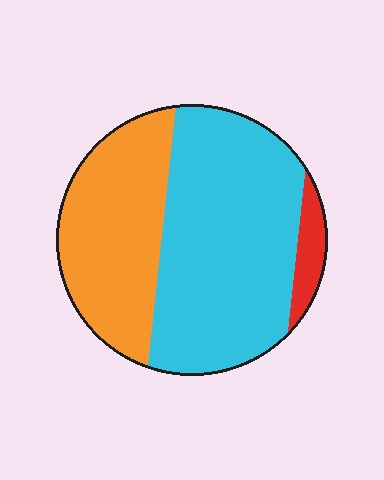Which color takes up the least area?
Red, at roughly 5%.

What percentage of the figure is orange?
Orange takes up about three eighths (3/8) of the figure.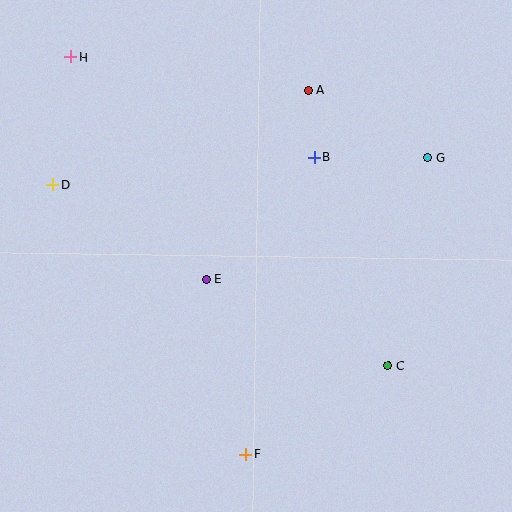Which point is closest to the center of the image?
Point E at (206, 280) is closest to the center.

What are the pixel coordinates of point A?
Point A is at (309, 90).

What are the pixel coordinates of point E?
Point E is at (206, 280).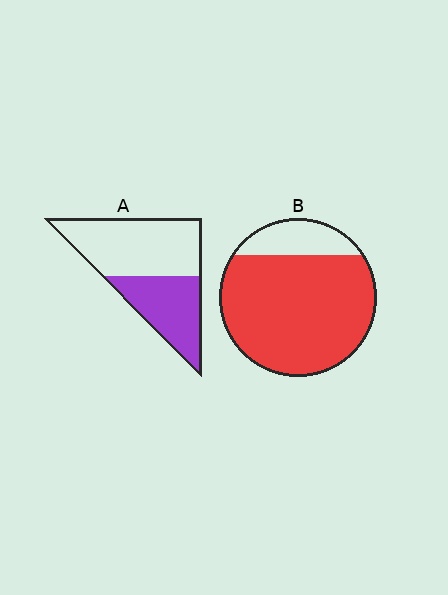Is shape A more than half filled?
No.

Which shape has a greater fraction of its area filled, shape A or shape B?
Shape B.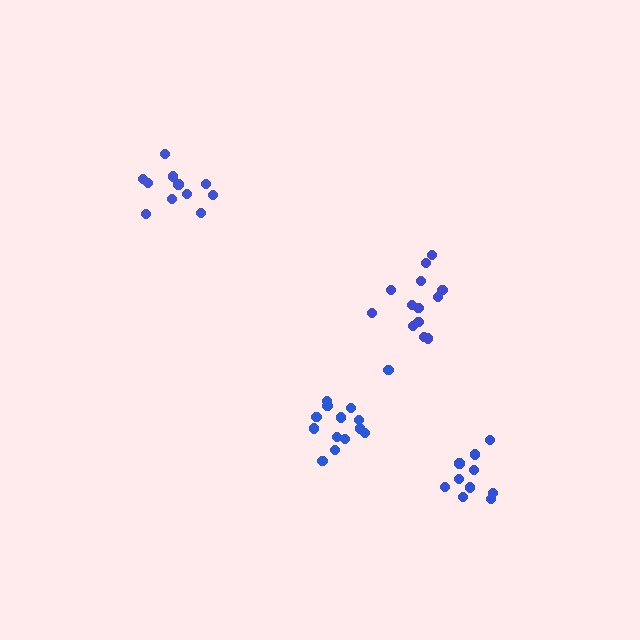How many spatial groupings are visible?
There are 4 spatial groupings.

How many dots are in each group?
Group 1: 14 dots, Group 2: 10 dots, Group 3: 11 dots, Group 4: 13 dots (48 total).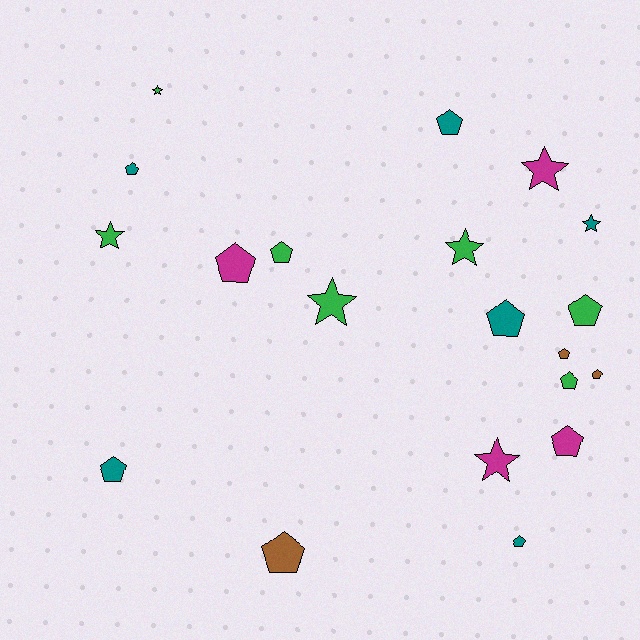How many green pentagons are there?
There are 3 green pentagons.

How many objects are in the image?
There are 20 objects.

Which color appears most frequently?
Green, with 7 objects.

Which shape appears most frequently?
Pentagon, with 13 objects.